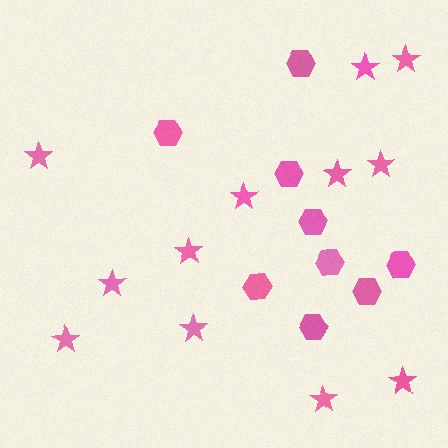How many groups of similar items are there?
There are 2 groups: one group of hexagons (9) and one group of stars (12).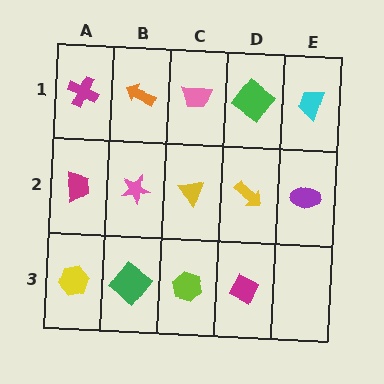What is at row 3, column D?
A magenta diamond.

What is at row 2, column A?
A magenta trapezoid.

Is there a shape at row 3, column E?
No, that cell is empty.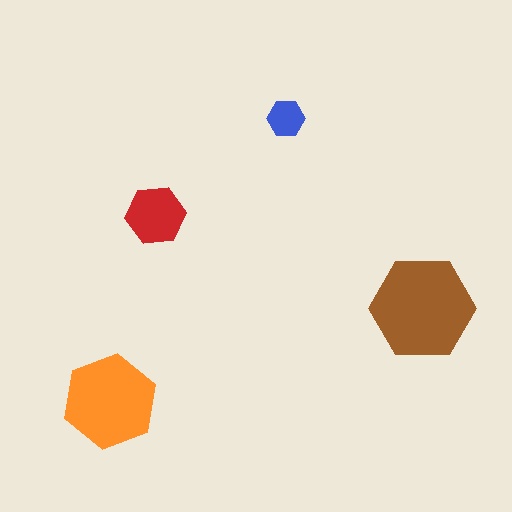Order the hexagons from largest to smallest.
the brown one, the orange one, the red one, the blue one.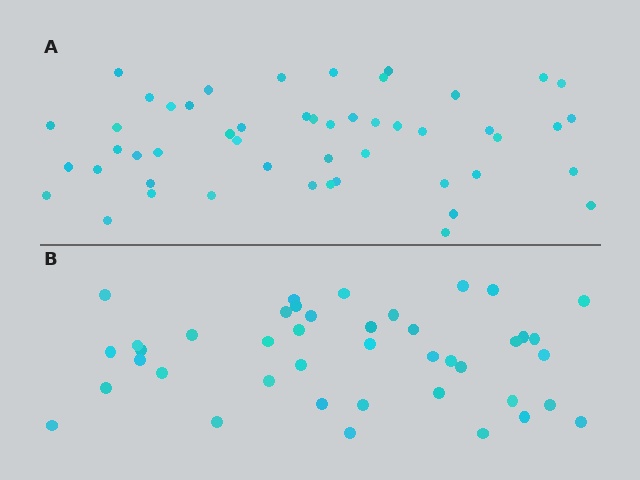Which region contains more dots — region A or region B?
Region A (the top region) has more dots.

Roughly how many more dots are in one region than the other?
Region A has roughly 8 or so more dots than region B.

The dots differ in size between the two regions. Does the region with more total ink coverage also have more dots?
No. Region B has more total ink coverage because its dots are larger, but region A actually contains more individual dots. Total area can be misleading — the number of items is what matters here.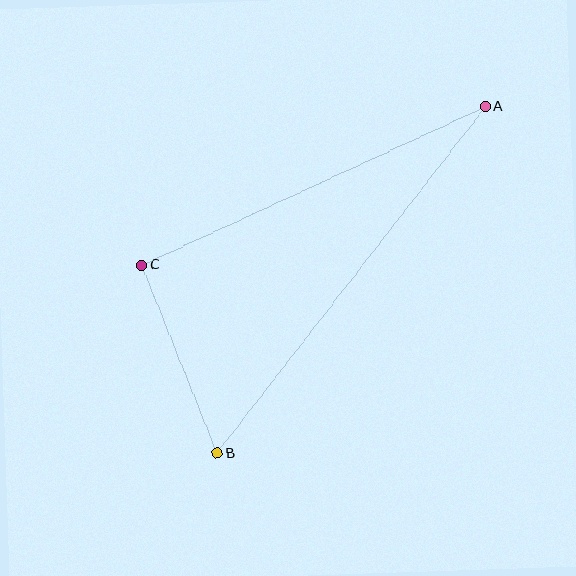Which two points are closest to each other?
Points B and C are closest to each other.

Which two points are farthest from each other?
Points A and B are farthest from each other.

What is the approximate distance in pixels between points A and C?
The distance between A and C is approximately 378 pixels.